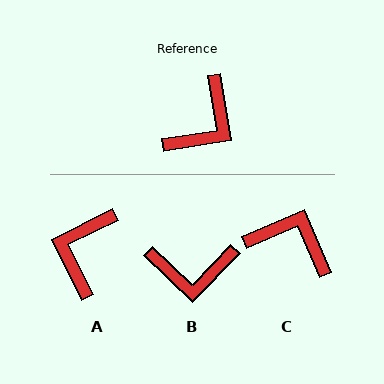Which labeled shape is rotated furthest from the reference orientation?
A, about 162 degrees away.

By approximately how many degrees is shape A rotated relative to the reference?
Approximately 162 degrees clockwise.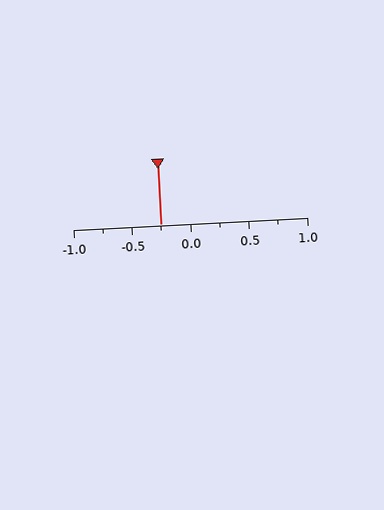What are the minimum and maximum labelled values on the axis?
The axis runs from -1.0 to 1.0.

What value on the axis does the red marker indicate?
The marker indicates approximately -0.25.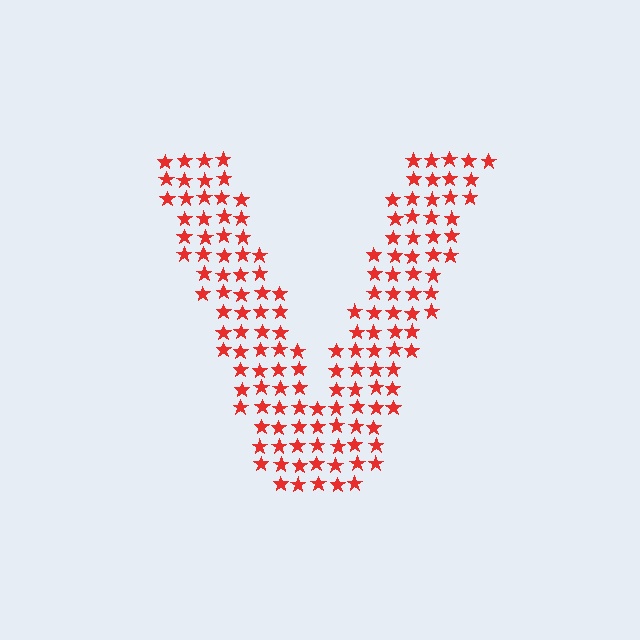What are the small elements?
The small elements are stars.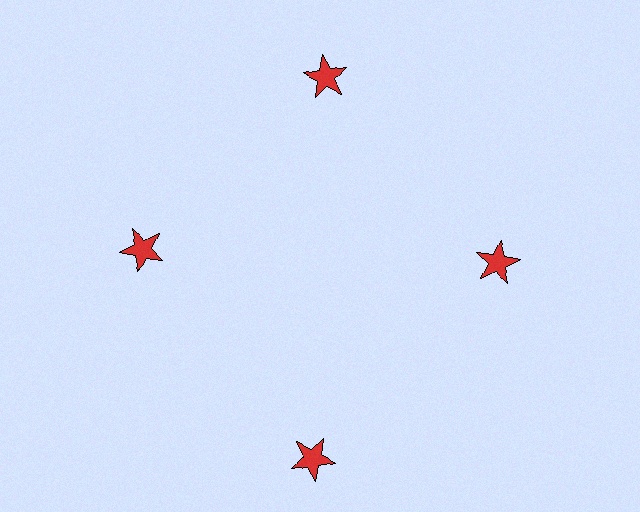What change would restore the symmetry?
The symmetry would be restored by moving it inward, back onto the ring so that all 4 stars sit at equal angles and equal distance from the center.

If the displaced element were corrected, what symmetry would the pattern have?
It would have 4-fold rotational symmetry — the pattern would map onto itself every 90 degrees.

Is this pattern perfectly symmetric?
No. The 4 red stars are arranged in a ring, but one element near the 6 o'clock position is pushed outward from the center, breaking the 4-fold rotational symmetry.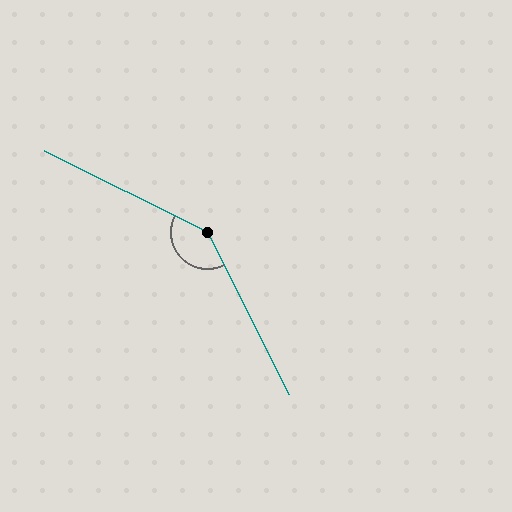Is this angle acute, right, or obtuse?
It is obtuse.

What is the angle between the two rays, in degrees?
Approximately 143 degrees.